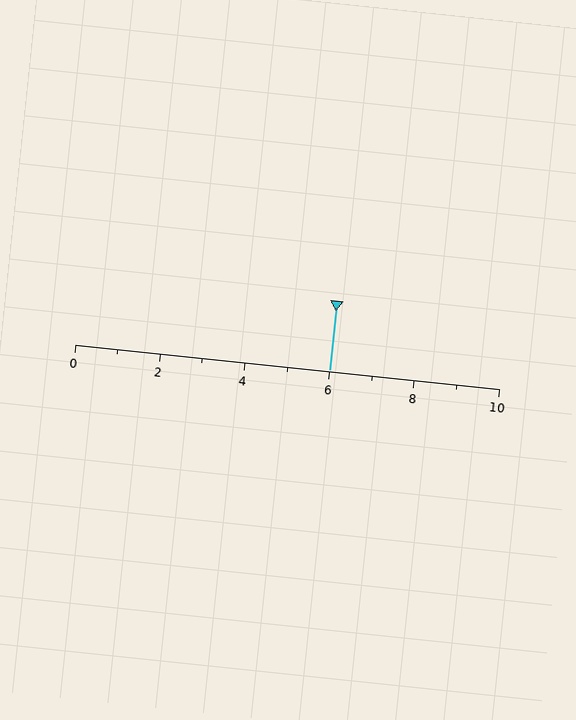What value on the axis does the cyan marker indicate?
The marker indicates approximately 6.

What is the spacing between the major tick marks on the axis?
The major ticks are spaced 2 apart.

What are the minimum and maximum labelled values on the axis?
The axis runs from 0 to 10.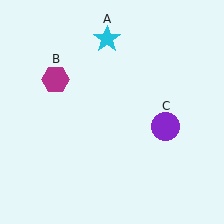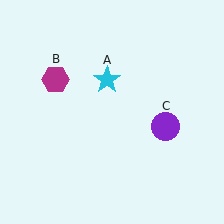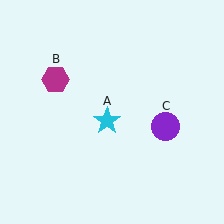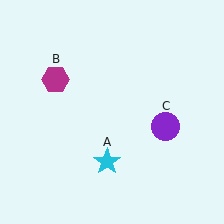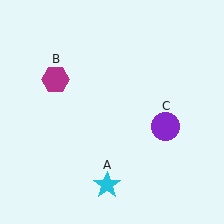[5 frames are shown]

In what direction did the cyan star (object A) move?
The cyan star (object A) moved down.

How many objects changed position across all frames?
1 object changed position: cyan star (object A).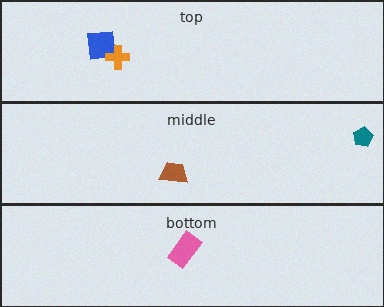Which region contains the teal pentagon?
The middle region.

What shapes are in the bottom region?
The pink rectangle.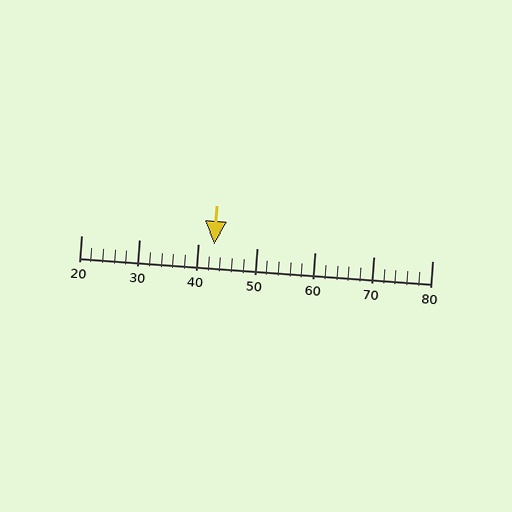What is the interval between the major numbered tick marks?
The major tick marks are spaced 10 units apart.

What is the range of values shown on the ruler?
The ruler shows values from 20 to 80.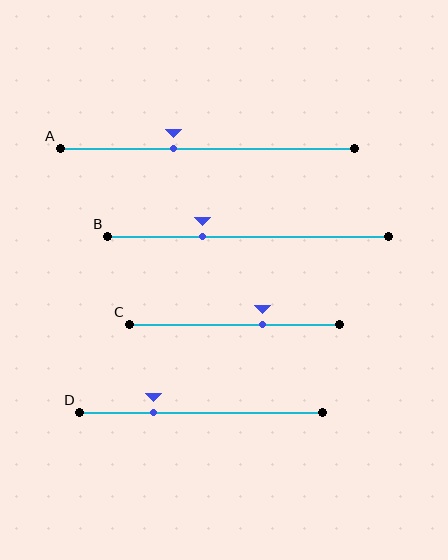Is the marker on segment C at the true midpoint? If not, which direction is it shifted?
No, the marker on segment C is shifted to the right by about 13% of the segment length.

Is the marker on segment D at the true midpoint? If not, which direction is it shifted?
No, the marker on segment D is shifted to the left by about 19% of the segment length.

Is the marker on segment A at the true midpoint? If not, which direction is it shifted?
No, the marker on segment A is shifted to the left by about 11% of the segment length.